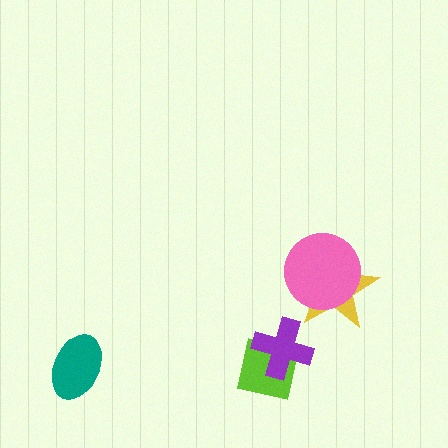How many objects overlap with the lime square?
1 object overlaps with the lime square.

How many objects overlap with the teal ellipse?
0 objects overlap with the teal ellipse.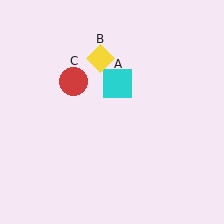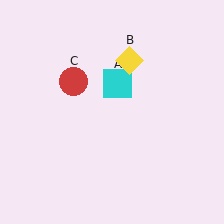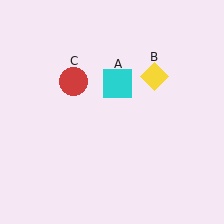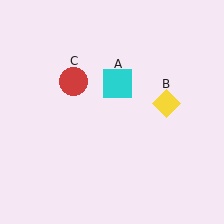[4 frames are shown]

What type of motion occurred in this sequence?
The yellow diamond (object B) rotated clockwise around the center of the scene.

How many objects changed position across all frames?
1 object changed position: yellow diamond (object B).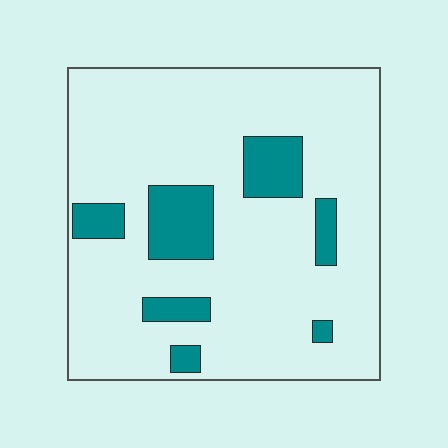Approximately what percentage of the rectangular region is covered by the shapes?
Approximately 15%.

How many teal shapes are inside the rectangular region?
7.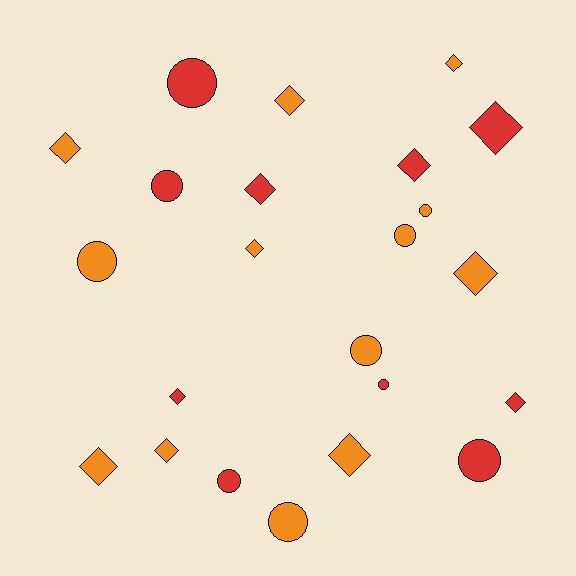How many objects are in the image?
There are 23 objects.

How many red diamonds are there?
There are 5 red diamonds.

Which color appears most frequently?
Orange, with 13 objects.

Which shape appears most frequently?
Diamond, with 13 objects.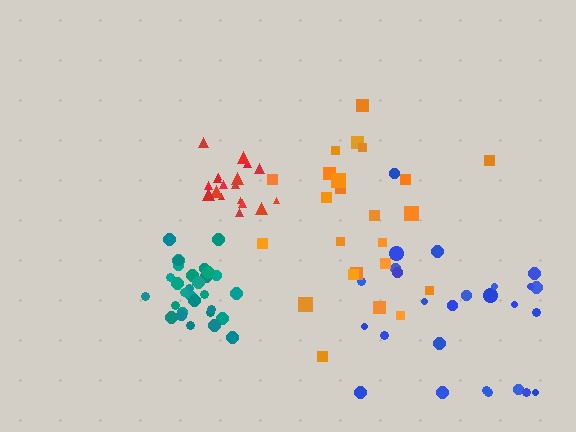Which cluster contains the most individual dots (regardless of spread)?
Teal (30).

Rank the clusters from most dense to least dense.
teal, red, orange, blue.